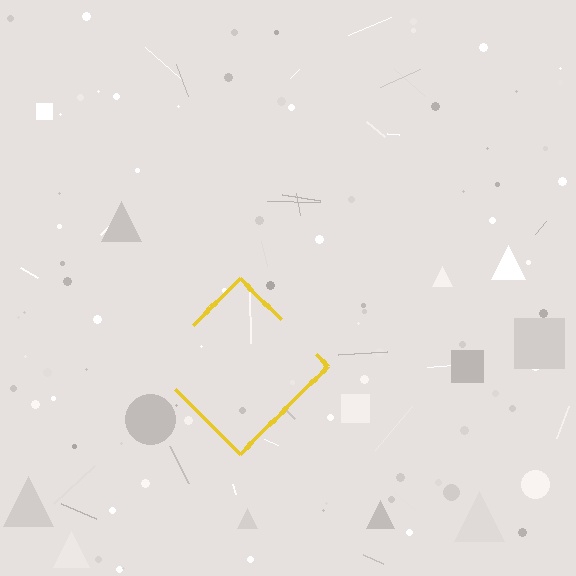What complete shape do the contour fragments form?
The contour fragments form a diamond.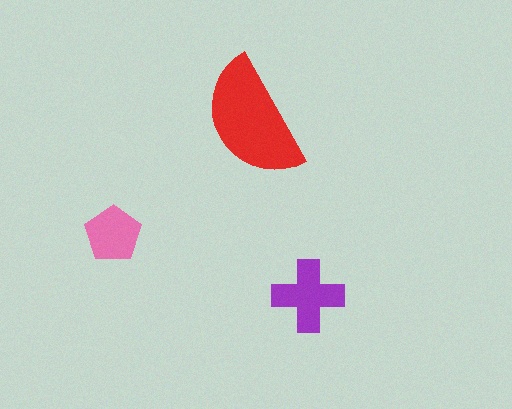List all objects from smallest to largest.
The pink pentagon, the purple cross, the red semicircle.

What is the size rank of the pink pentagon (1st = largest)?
3rd.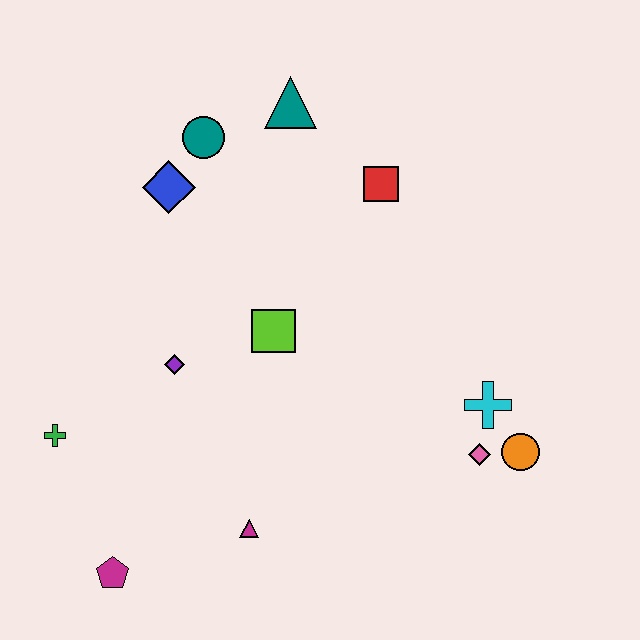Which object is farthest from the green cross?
The orange circle is farthest from the green cross.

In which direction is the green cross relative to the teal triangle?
The green cross is below the teal triangle.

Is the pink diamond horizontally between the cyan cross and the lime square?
Yes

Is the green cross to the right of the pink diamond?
No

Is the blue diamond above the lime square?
Yes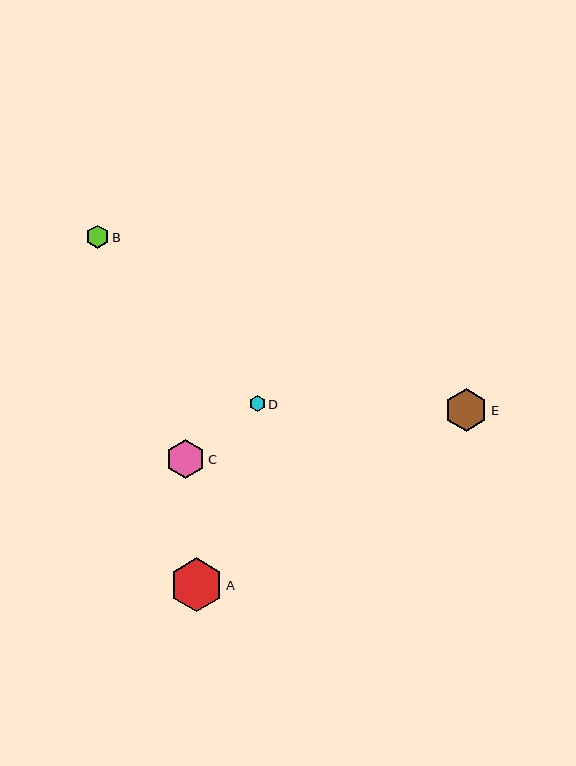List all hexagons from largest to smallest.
From largest to smallest: A, E, C, B, D.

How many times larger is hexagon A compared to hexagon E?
Hexagon A is approximately 1.3 times the size of hexagon E.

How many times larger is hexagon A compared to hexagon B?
Hexagon A is approximately 2.3 times the size of hexagon B.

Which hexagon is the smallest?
Hexagon D is the smallest with a size of approximately 16 pixels.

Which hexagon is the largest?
Hexagon A is the largest with a size of approximately 54 pixels.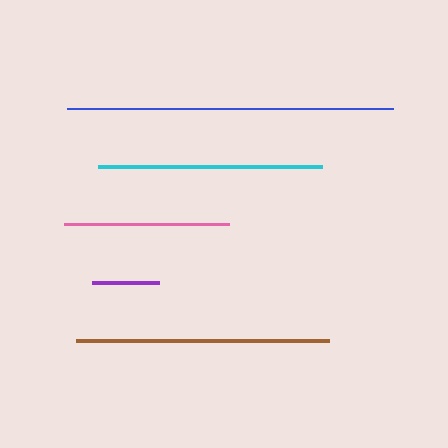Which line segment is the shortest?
The purple line is the shortest at approximately 68 pixels.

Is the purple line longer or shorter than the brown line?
The brown line is longer than the purple line.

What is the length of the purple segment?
The purple segment is approximately 68 pixels long.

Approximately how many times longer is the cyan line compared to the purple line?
The cyan line is approximately 3.3 times the length of the purple line.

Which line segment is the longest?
The blue line is the longest at approximately 326 pixels.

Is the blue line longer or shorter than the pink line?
The blue line is longer than the pink line.